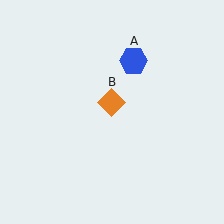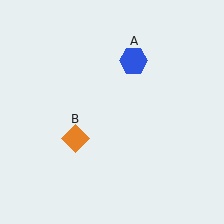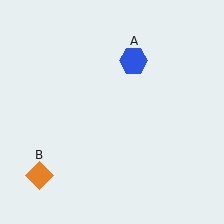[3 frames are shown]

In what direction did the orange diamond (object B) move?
The orange diamond (object B) moved down and to the left.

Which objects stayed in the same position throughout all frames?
Blue hexagon (object A) remained stationary.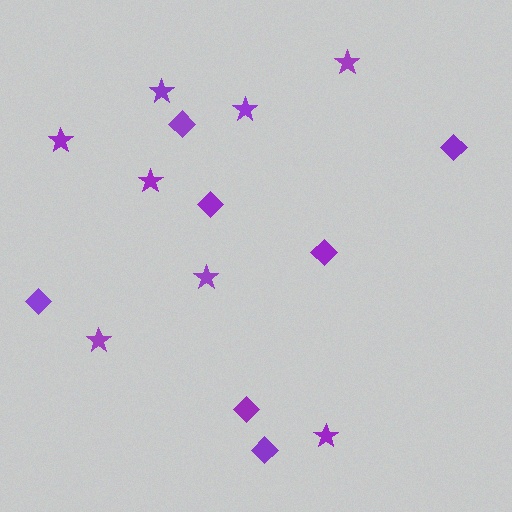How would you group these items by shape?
There are 2 groups: one group of stars (8) and one group of diamonds (7).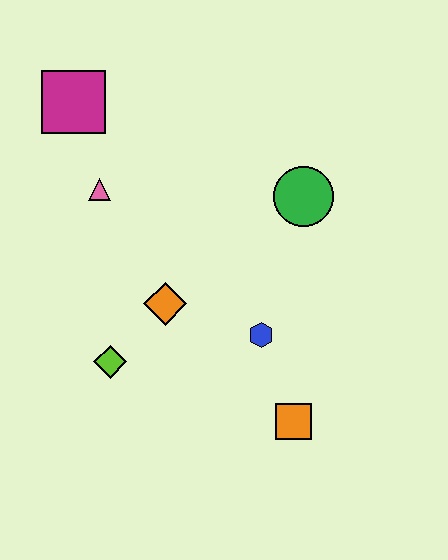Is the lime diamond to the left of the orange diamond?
Yes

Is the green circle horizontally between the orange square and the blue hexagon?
No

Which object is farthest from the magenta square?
The orange square is farthest from the magenta square.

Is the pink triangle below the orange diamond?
No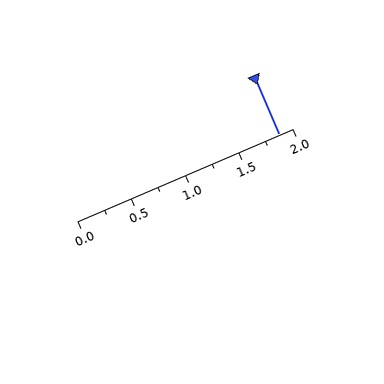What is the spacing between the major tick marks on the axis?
The major ticks are spaced 0.5 apart.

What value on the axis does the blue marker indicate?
The marker indicates approximately 1.88.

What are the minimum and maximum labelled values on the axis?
The axis runs from 0.0 to 2.0.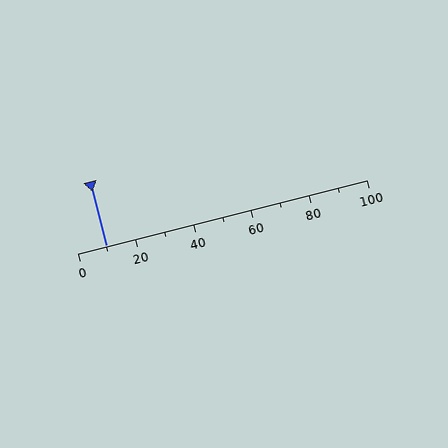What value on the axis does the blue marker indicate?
The marker indicates approximately 10.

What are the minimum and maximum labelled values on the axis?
The axis runs from 0 to 100.